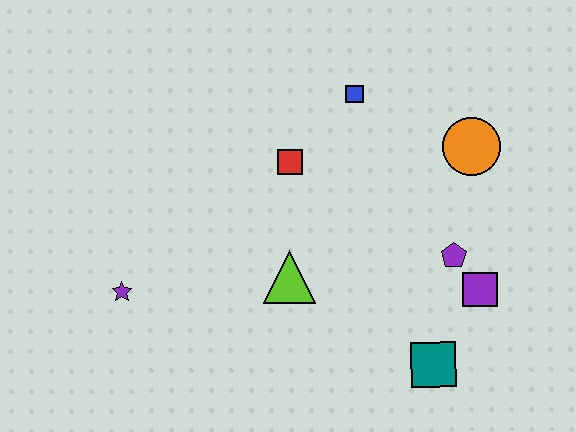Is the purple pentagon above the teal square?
Yes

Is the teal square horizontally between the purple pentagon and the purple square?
No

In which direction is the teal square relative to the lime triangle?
The teal square is to the right of the lime triangle.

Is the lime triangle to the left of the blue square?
Yes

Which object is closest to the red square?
The blue square is closest to the red square.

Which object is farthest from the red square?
The teal square is farthest from the red square.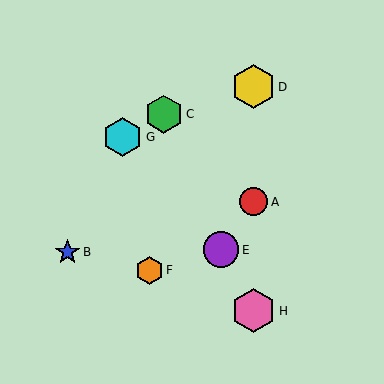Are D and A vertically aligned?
Yes, both are at x≈254.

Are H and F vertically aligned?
No, H is at x≈254 and F is at x≈149.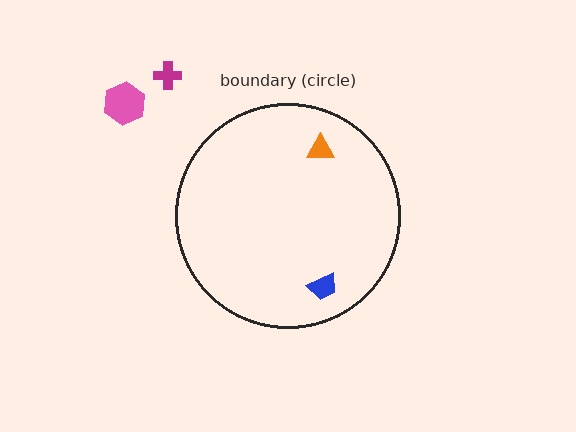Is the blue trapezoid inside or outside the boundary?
Inside.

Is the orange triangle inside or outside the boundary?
Inside.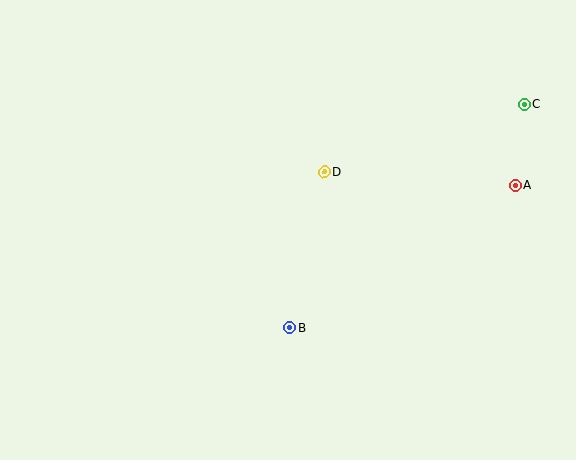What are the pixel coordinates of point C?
Point C is at (524, 104).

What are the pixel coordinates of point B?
Point B is at (290, 328).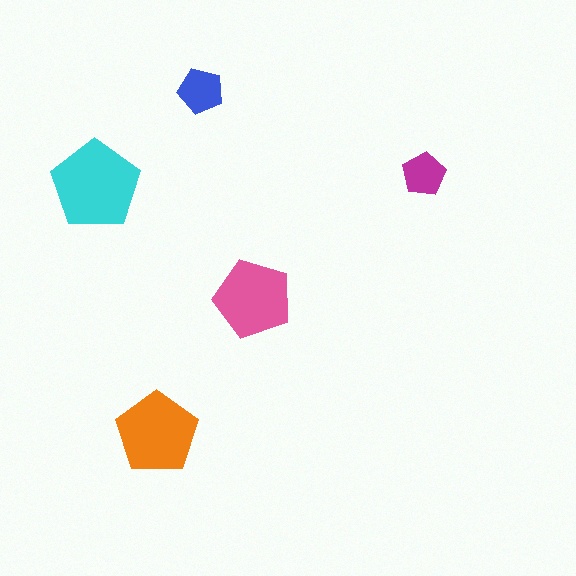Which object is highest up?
The blue pentagon is topmost.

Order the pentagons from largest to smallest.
the cyan one, the orange one, the pink one, the blue one, the magenta one.